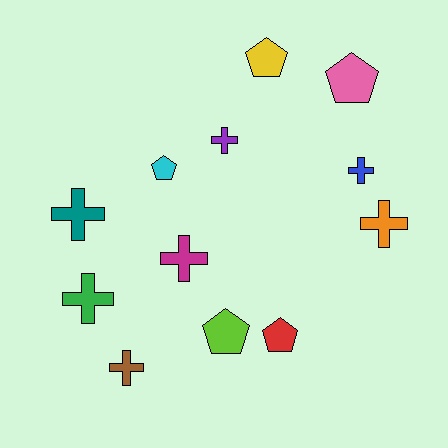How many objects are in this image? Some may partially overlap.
There are 12 objects.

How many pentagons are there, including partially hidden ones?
There are 5 pentagons.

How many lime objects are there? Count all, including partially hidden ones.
There is 1 lime object.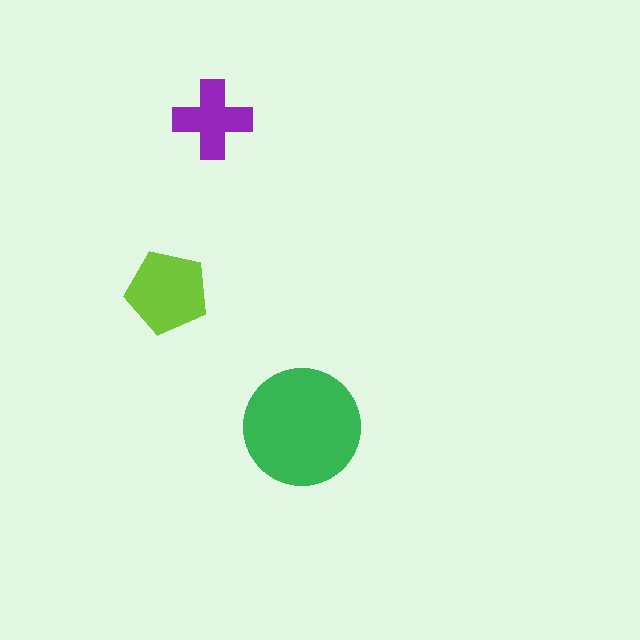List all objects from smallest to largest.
The purple cross, the lime pentagon, the green circle.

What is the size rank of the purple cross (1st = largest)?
3rd.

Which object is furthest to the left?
The lime pentagon is leftmost.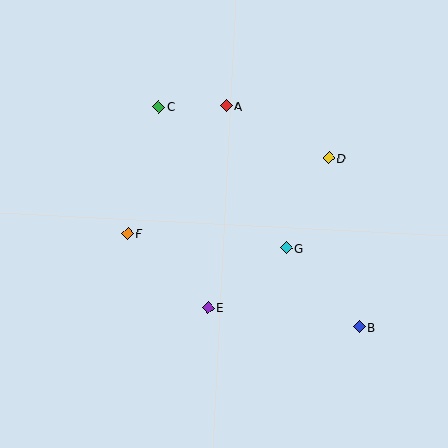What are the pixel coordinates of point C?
Point C is at (159, 107).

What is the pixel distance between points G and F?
The distance between G and F is 159 pixels.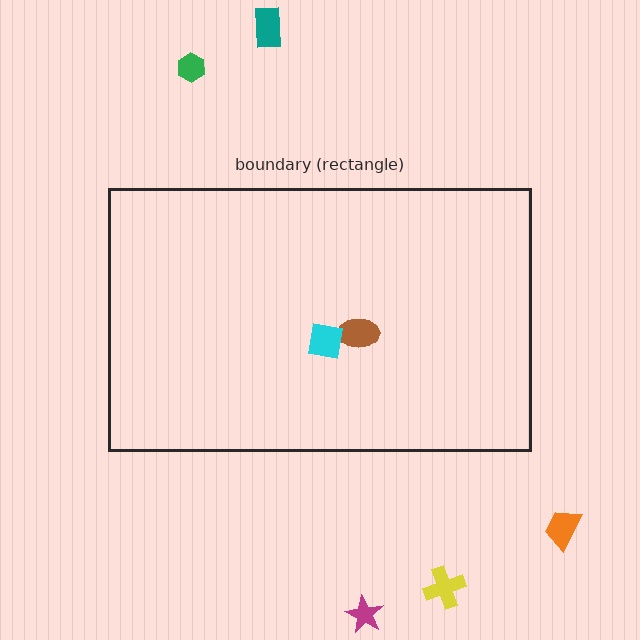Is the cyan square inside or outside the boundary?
Inside.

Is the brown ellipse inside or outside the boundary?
Inside.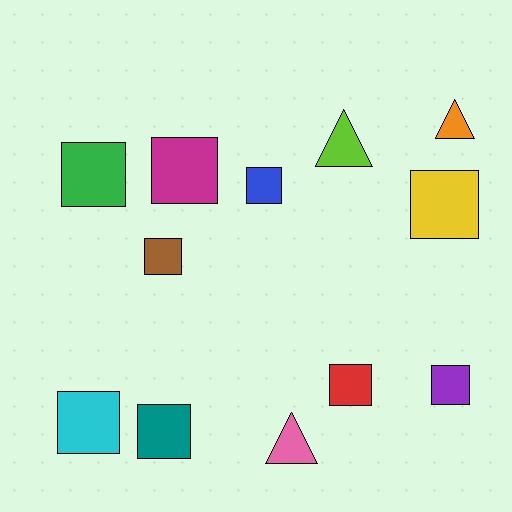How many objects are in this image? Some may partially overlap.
There are 12 objects.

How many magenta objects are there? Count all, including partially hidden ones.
There is 1 magenta object.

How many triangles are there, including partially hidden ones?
There are 3 triangles.